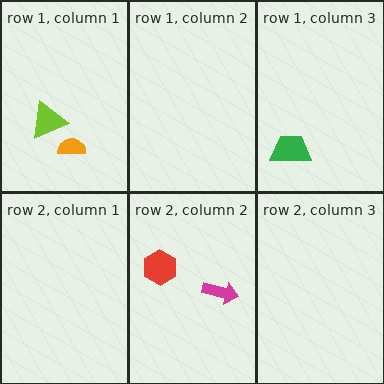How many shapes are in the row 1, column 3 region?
1.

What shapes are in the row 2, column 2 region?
The red hexagon, the magenta arrow.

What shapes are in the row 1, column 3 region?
The green trapezoid.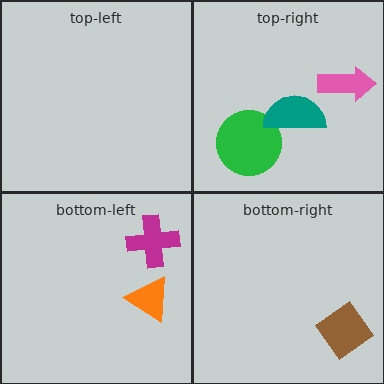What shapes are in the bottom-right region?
The brown diamond.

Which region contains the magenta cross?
The bottom-left region.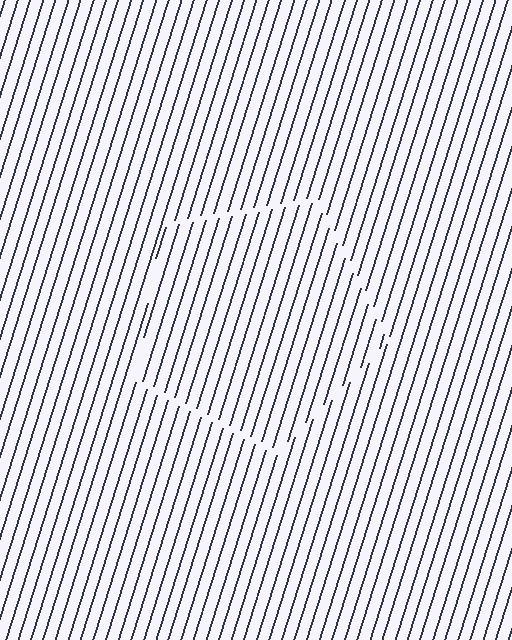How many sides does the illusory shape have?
5 sides — the line-ends trace a pentagon.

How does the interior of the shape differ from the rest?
The interior of the shape contains the same grating, shifted by half a period — the contour is defined by the phase discontinuity where line-ends from the inner and outer gratings abut.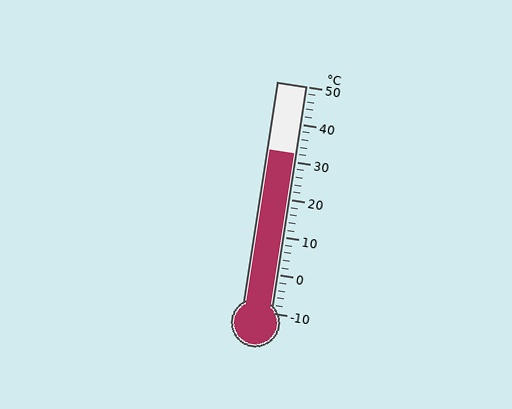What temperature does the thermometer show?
The thermometer shows approximately 32°C.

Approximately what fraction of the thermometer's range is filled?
The thermometer is filled to approximately 70% of its range.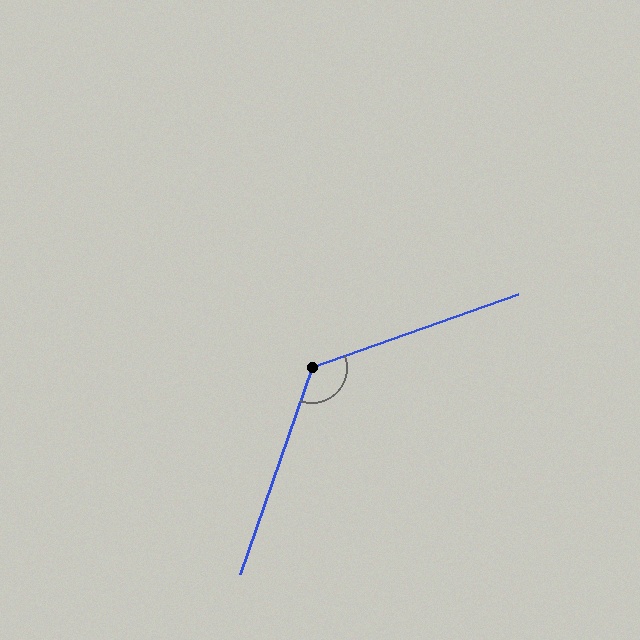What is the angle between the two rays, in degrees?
Approximately 128 degrees.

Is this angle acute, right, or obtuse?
It is obtuse.